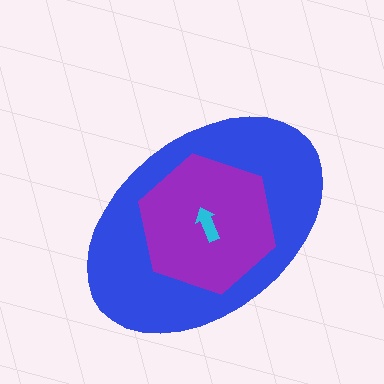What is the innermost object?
The cyan arrow.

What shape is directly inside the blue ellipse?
The purple hexagon.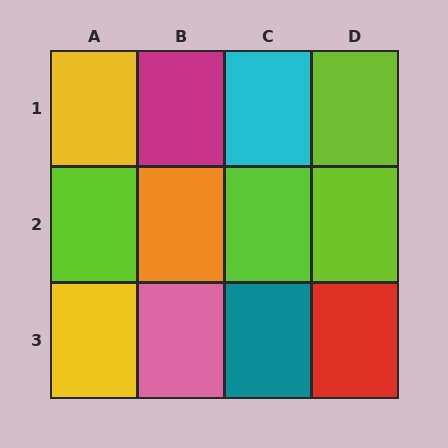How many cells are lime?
4 cells are lime.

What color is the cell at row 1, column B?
Magenta.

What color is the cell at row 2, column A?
Lime.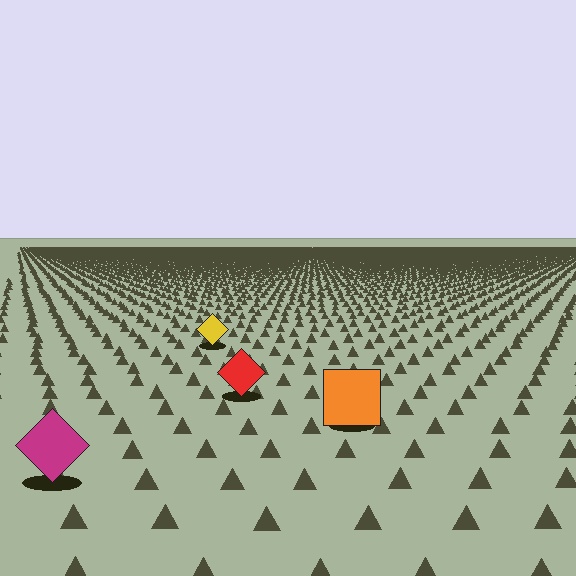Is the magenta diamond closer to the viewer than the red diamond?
Yes. The magenta diamond is closer — you can tell from the texture gradient: the ground texture is coarser near it.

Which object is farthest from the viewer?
The yellow diamond is farthest from the viewer. It appears smaller and the ground texture around it is denser.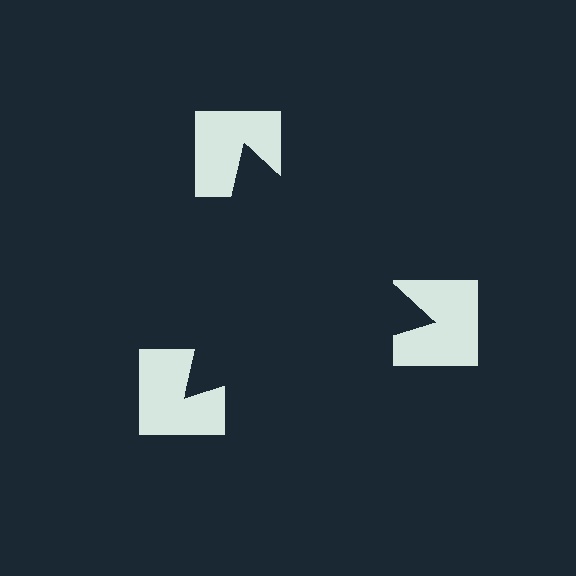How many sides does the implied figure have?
3 sides.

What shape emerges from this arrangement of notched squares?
An illusory triangle — its edges are inferred from the aligned wedge cuts in the notched squares, not physically drawn.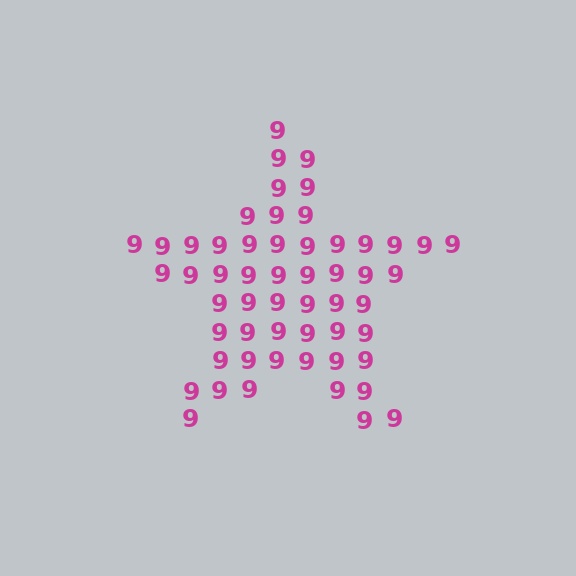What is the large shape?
The large shape is a star.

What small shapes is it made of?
It is made of small digit 9's.